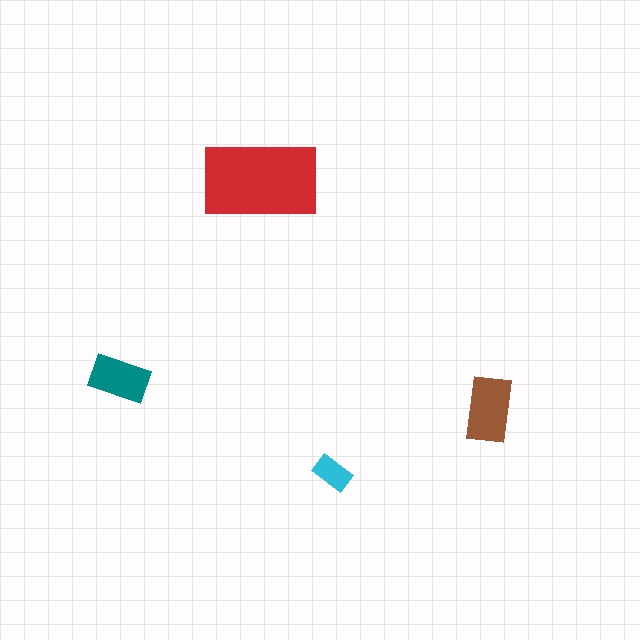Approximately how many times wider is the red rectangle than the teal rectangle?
About 2 times wider.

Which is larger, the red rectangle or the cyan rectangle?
The red one.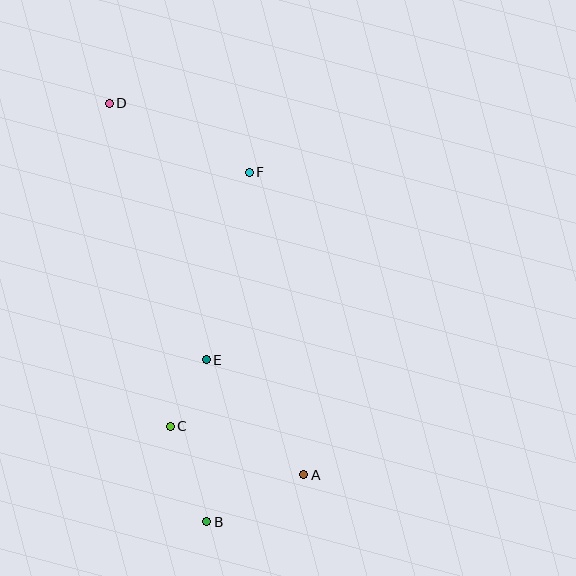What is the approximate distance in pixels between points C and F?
The distance between C and F is approximately 266 pixels.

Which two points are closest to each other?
Points C and E are closest to each other.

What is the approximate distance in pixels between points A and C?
The distance between A and C is approximately 142 pixels.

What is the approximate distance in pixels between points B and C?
The distance between B and C is approximately 102 pixels.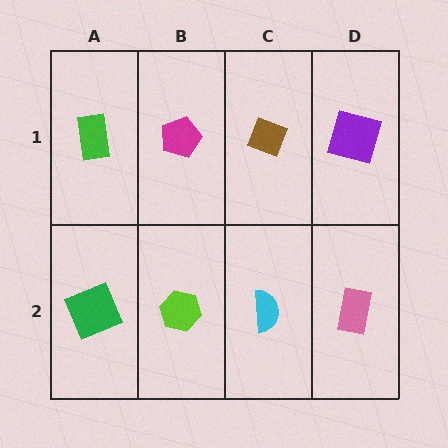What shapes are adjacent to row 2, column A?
A green rectangle (row 1, column A), a lime hexagon (row 2, column B).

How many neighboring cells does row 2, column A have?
2.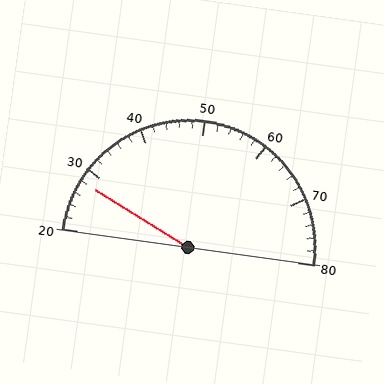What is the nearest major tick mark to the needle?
The nearest major tick mark is 30.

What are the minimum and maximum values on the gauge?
The gauge ranges from 20 to 80.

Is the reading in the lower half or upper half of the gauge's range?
The reading is in the lower half of the range (20 to 80).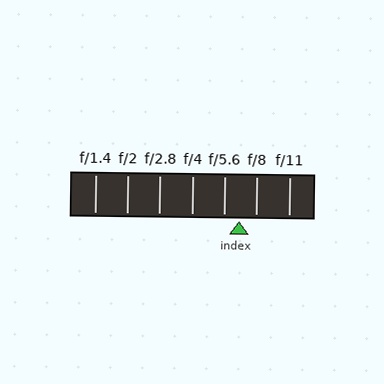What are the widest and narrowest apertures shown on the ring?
The widest aperture shown is f/1.4 and the narrowest is f/11.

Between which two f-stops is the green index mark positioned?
The index mark is between f/5.6 and f/8.